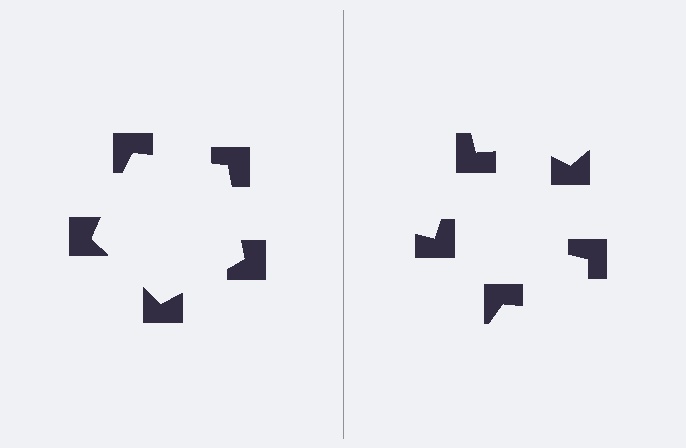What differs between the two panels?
The notched squares are positioned identically on both sides; only the wedge orientations differ. On the left they align to a pentagon; on the right they are misaligned.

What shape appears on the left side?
An illusory pentagon.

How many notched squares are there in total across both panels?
10 — 5 on each side.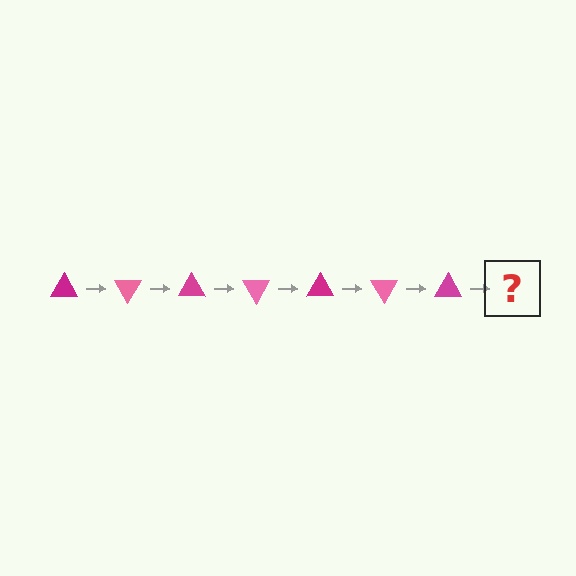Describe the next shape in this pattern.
It should be a pink triangle, rotated 420 degrees from the start.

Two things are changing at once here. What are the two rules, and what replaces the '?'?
The two rules are that it rotates 60 degrees each step and the color cycles through magenta and pink. The '?' should be a pink triangle, rotated 420 degrees from the start.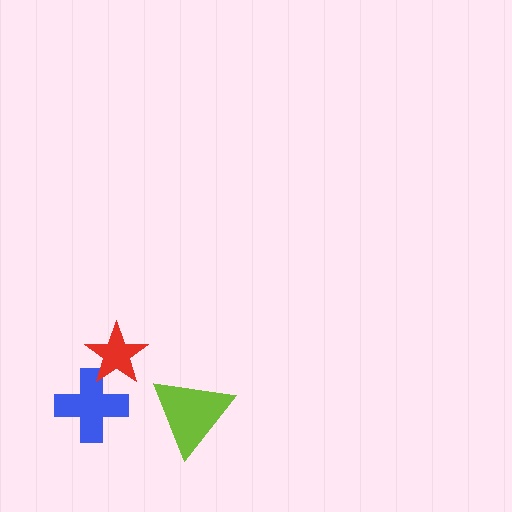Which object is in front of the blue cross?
The red star is in front of the blue cross.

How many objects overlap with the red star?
1 object overlaps with the red star.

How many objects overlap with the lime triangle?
0 objects overlap with the lime triangle.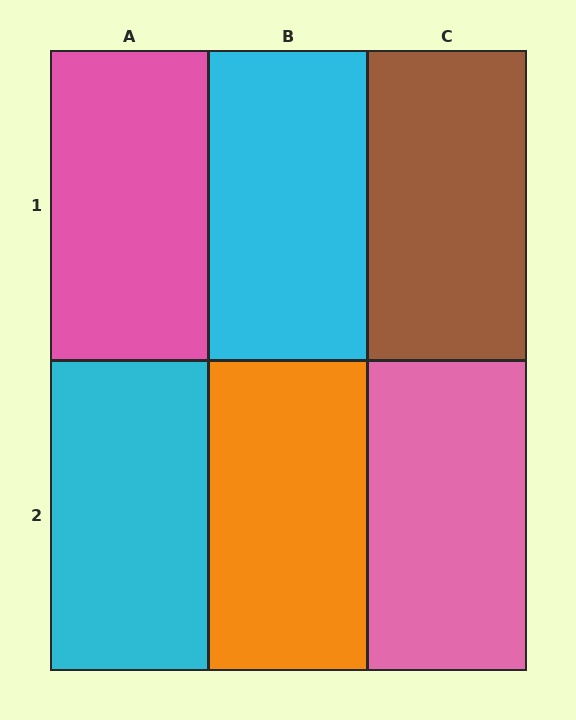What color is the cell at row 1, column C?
Brown.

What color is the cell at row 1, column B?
Cyan.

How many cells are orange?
1 cell is orange.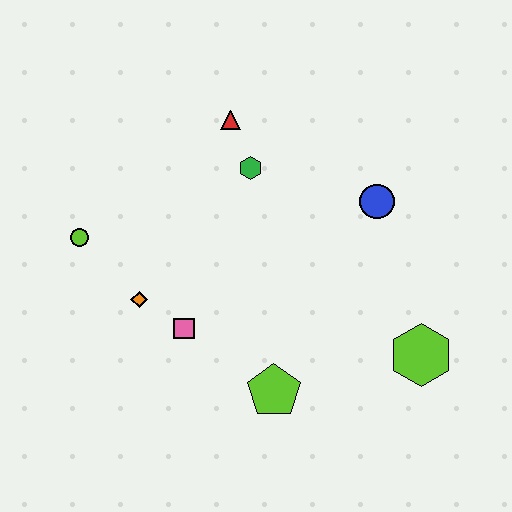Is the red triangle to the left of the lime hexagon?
Yes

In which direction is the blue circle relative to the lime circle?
The blue circle is to the right of the lime circle.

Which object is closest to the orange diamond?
The pink square is closest to the orange diamond.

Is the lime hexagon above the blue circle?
No